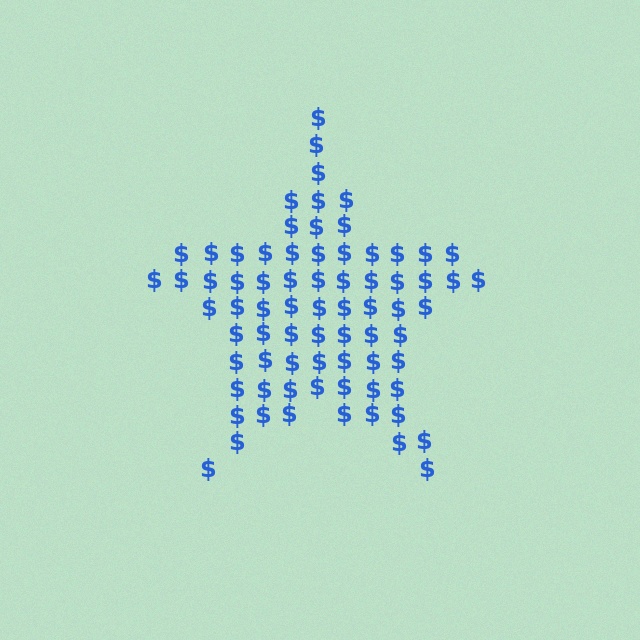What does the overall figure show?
The overall figure shows a star.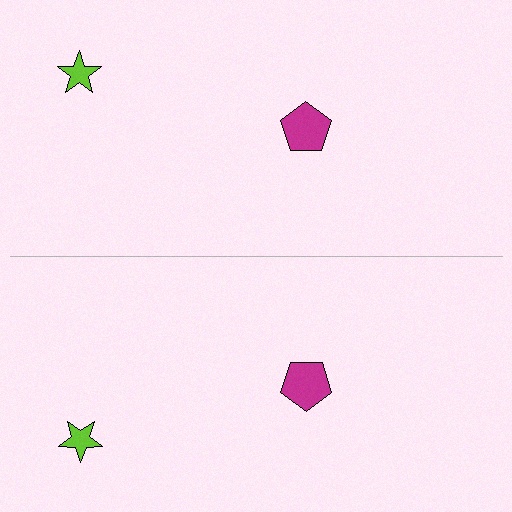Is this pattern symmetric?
Yes, this pattern has bilateral (reflection) symmetry.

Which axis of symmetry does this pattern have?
The pattern has a horizontal axis of symmetry running through the center of the image.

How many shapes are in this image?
There are 4 shapes in this image.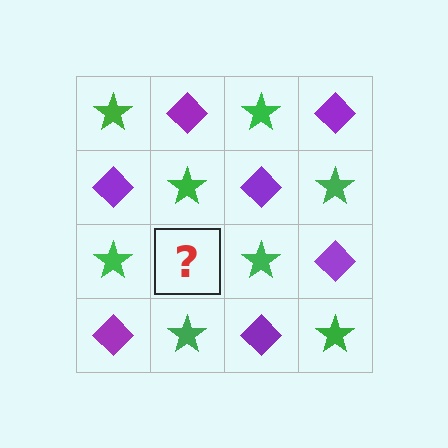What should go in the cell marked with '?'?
The missing cell should contain a purple diamond.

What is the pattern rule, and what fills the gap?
The rule is that it alternates green star and purple diamond in a checkerboard pattern. The gap should be filled with a purple diamond.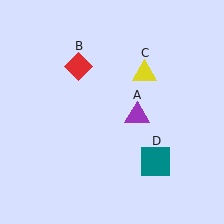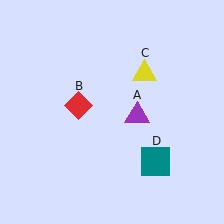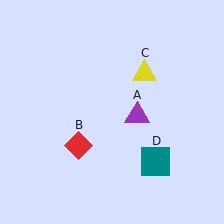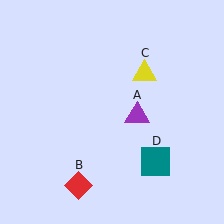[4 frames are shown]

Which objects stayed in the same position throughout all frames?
Purple triangle (object A) and yellow triangle (object C) and teal square (object D) remained stationary.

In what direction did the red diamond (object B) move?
The red diamond (object B) moved down.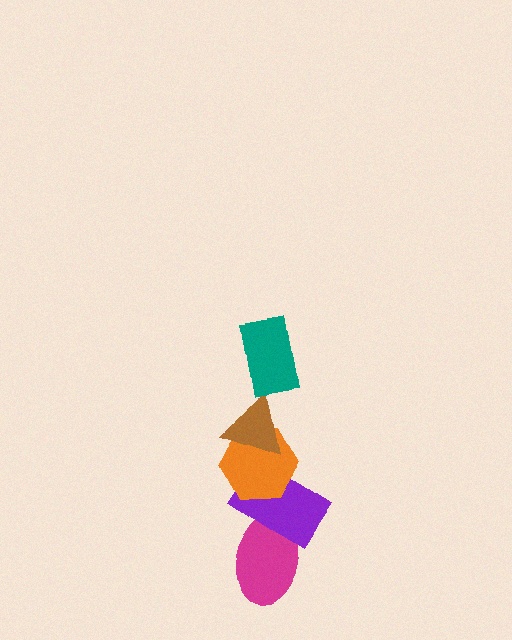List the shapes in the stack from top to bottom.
From top to bottom: the teal rectangle, the brown triangle, the orange hexagon, the purple rectangle, the magenta ellipse.